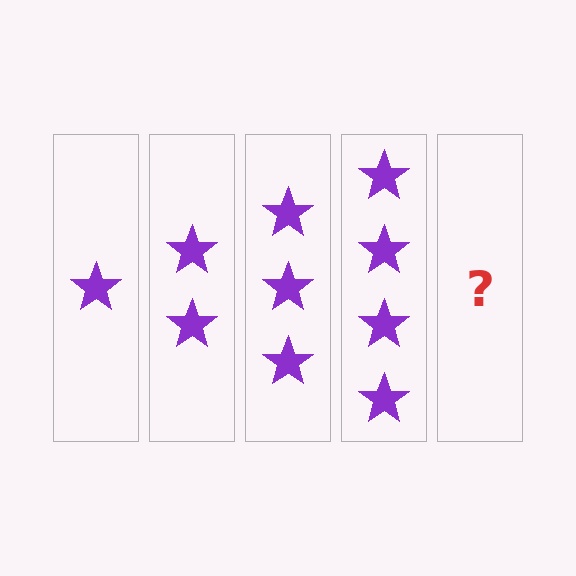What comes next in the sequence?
The next element should be 5 stars.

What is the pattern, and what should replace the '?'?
The pattern is that each step adds one more star. The '?' should be 5 stars.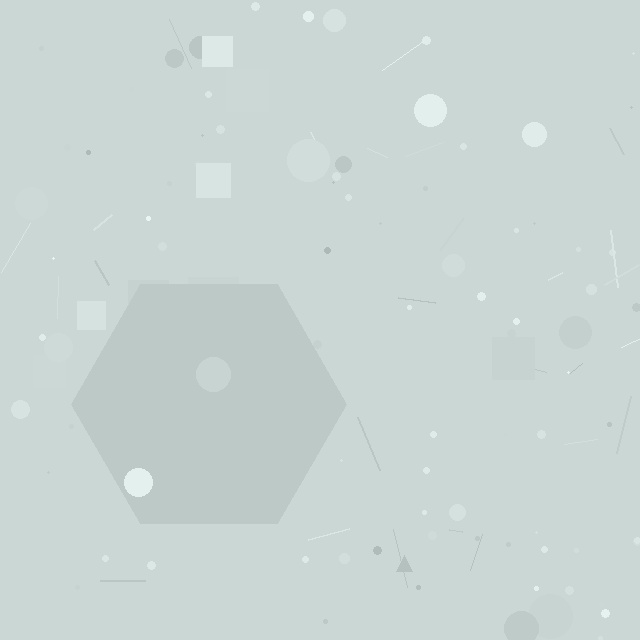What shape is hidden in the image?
A hexagon is hidden in the image.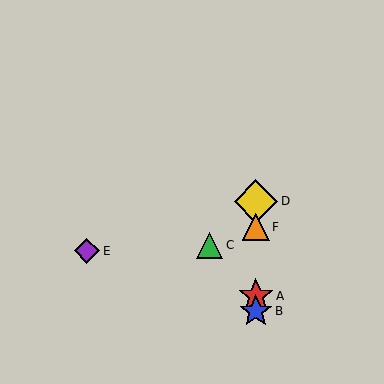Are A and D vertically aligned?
Yes, both are at x≈256.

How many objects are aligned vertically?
4 objects (A, B, D, F) are aligned vertically.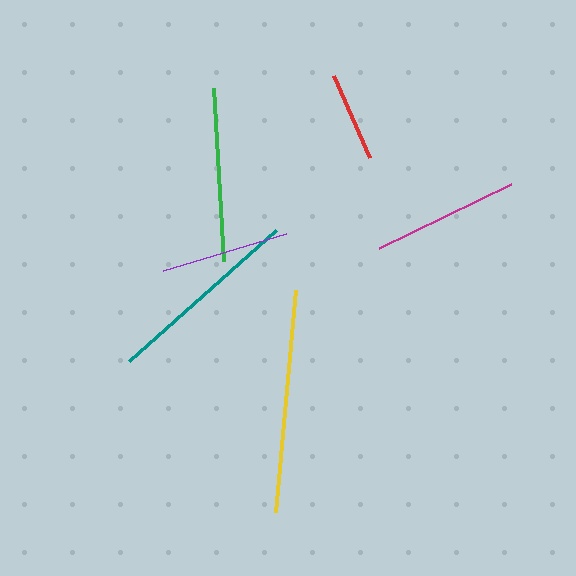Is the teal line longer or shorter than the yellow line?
The yellow line is longer than the teal line.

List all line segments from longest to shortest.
From longest to shortest: yellow, teal, green, magenta, purple, red.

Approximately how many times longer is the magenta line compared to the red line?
The magenta line is approximately 1.6 times the length of the red line.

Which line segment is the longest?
The yellow line is the longest at approximately 222 pixels.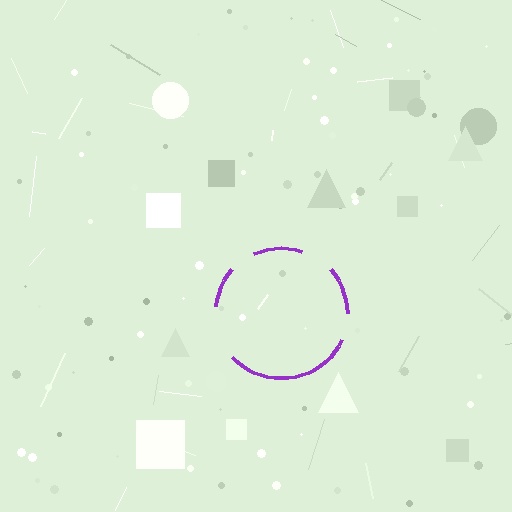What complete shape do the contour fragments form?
The contour fragments form a circle.